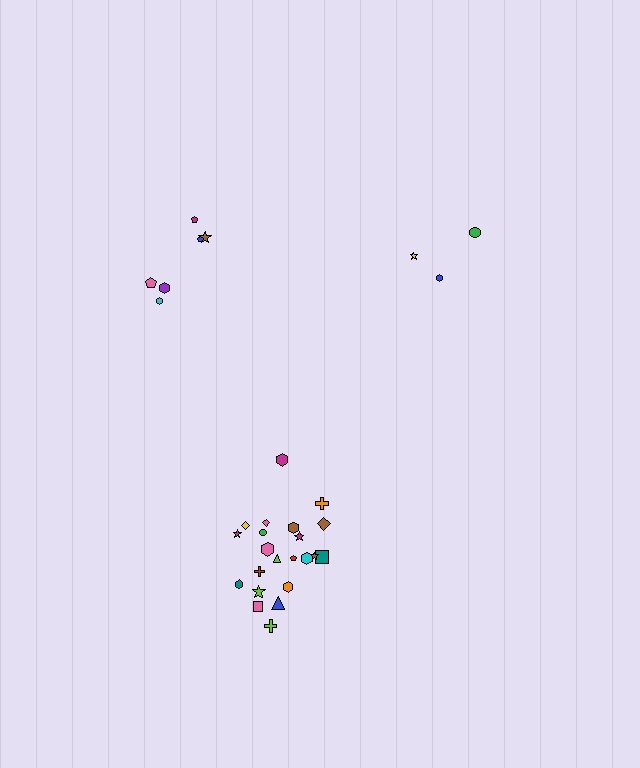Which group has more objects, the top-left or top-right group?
The top-left group.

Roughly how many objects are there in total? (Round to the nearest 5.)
Roughly 30 objects in total.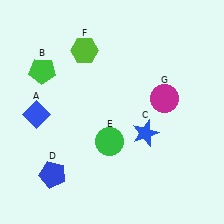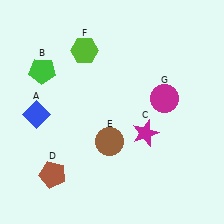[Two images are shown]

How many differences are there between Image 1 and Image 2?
There are 3 differences between the two images.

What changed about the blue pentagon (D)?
In Image 1, D is blue. In Image 2, it changed to brown.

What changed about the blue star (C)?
In Image 1, C is blue. In Image 2, it changed to magenta.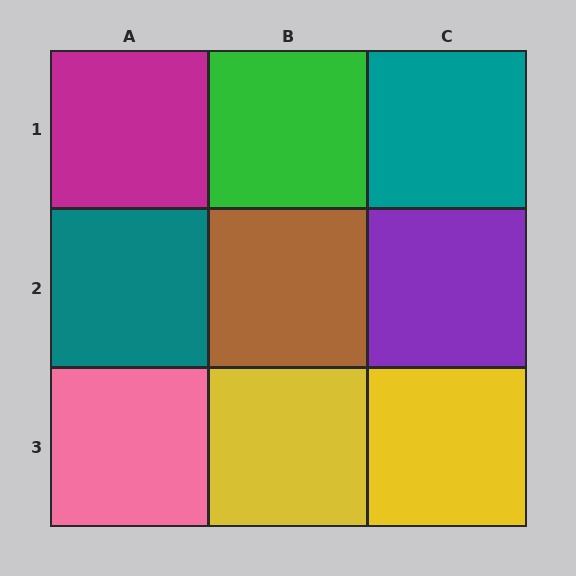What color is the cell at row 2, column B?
Brown.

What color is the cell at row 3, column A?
Pink.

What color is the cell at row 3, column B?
Yellow.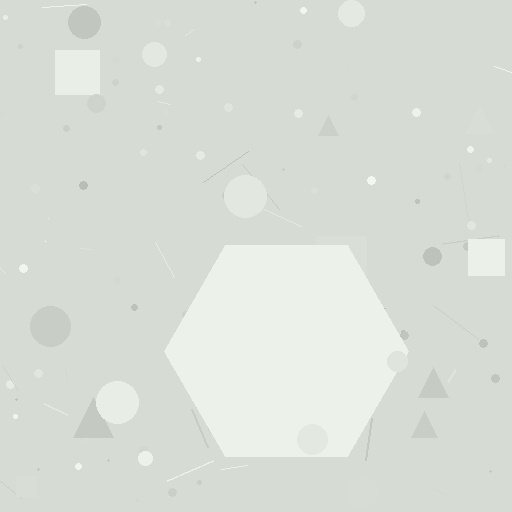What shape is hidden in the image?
A hexagon is hidden in the image.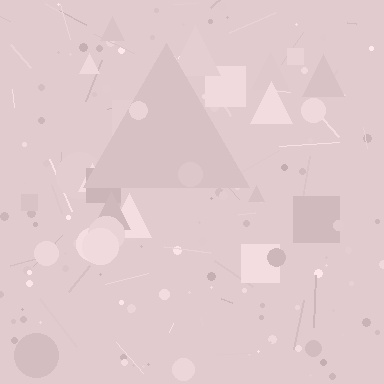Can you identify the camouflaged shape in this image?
The camouflaged shape is a triangle.